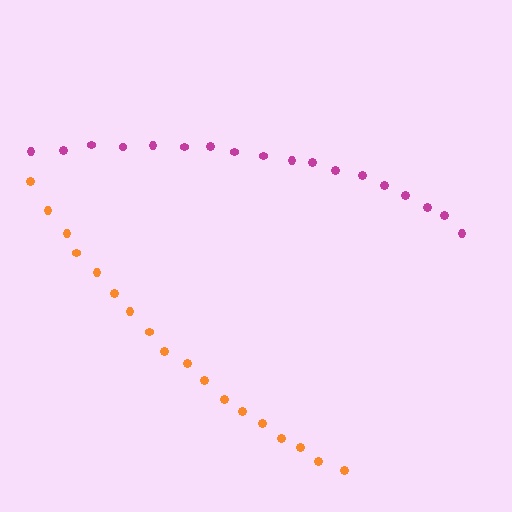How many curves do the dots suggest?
There are 2 distinct paths.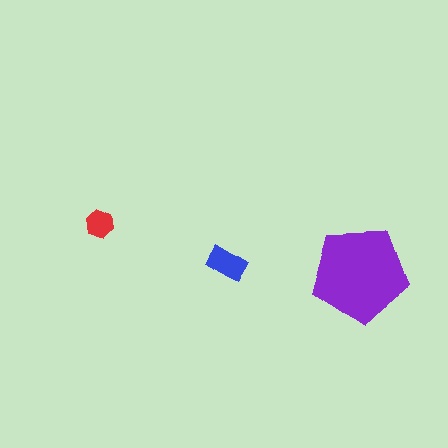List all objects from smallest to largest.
The red hexagon, the blue rectangle, the purple pentagon.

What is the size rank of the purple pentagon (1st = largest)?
1st.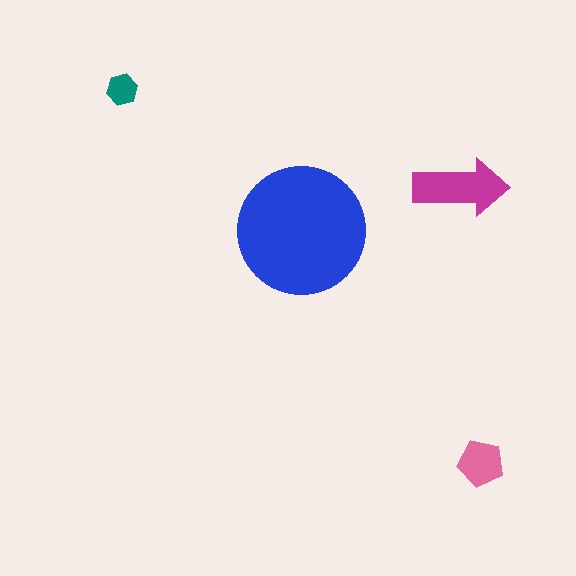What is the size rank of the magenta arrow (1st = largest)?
2nd.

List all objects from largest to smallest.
The blue circle, the magenta arrow, the pink pentagon, the teal hexagon.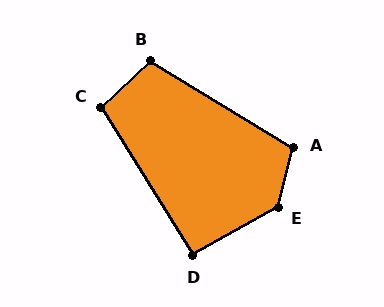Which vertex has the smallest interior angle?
D, at approximately 93 degrees.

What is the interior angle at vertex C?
Approximately 102 degrees (obtuse).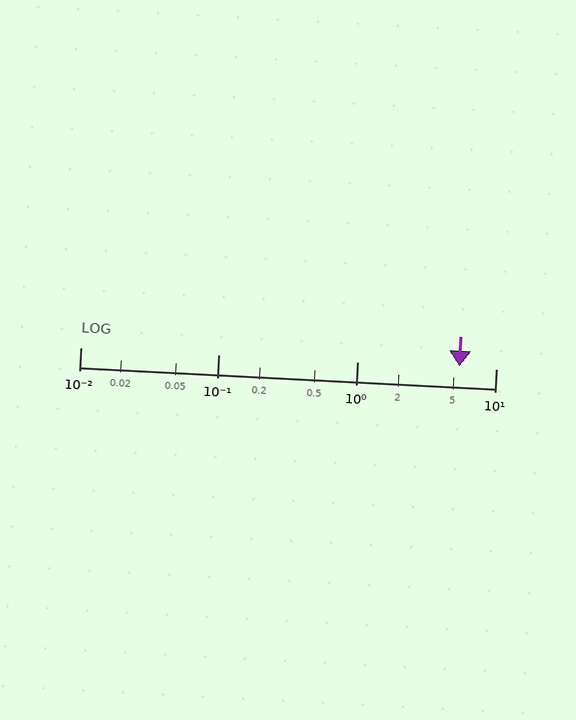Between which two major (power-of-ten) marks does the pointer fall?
The pointer is between 1 and 10.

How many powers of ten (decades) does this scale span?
The scale spans 3 decades, from 0.01 to 10.